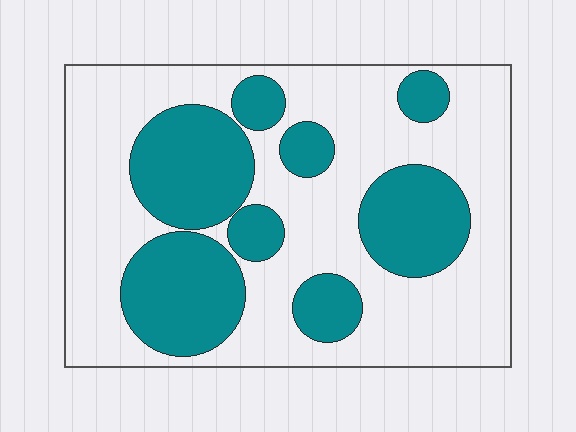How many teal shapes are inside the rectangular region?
8.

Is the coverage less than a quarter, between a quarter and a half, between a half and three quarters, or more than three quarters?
Between a quarter and a half.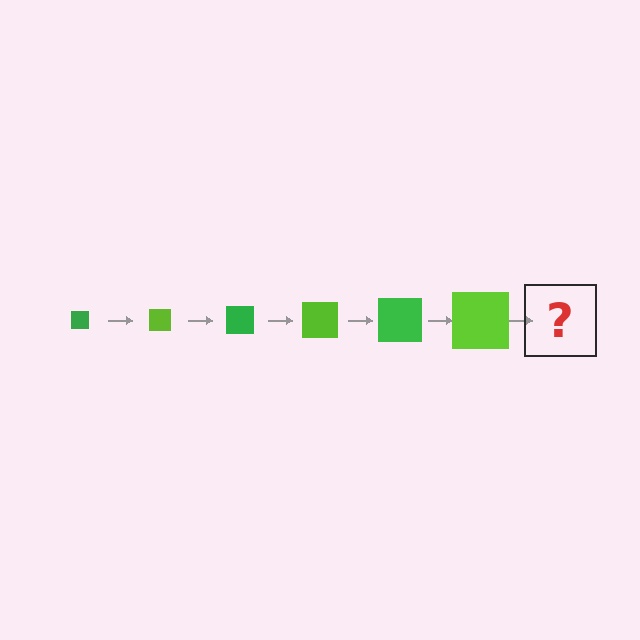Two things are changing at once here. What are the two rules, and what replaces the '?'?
The two rules are that the square grows larger each step and the color cycles through green and lime. The '?' should be a green square, larger than the previous one.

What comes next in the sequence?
The next element should be a green square, larger than the previous one.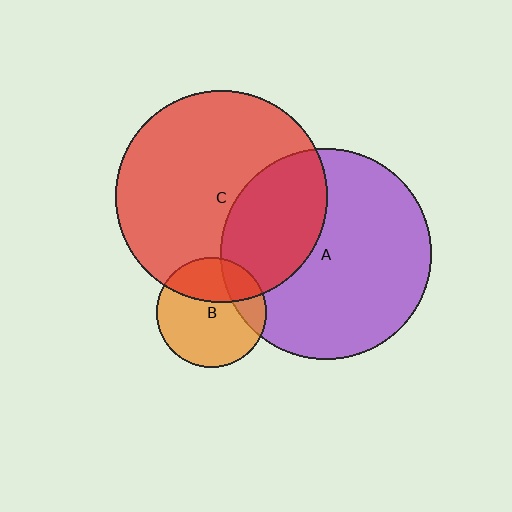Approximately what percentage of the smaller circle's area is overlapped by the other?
Approximately 35%.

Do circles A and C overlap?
Yes.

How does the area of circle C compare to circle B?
Approximately 3.7 times.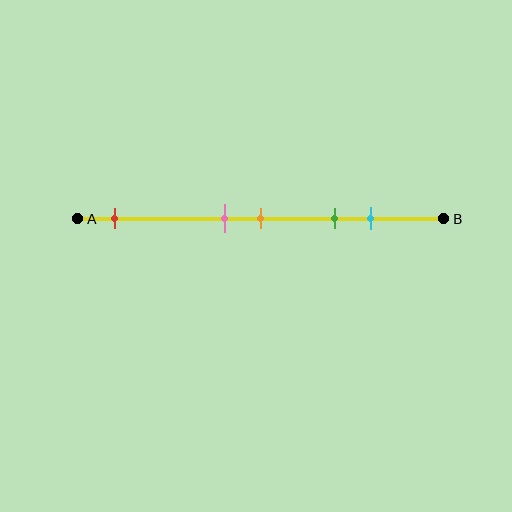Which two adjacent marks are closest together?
The pink and orange marks are the closest adjacent pair.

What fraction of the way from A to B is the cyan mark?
The cyan mark is approximately 80% (0.8) of the way from A to B.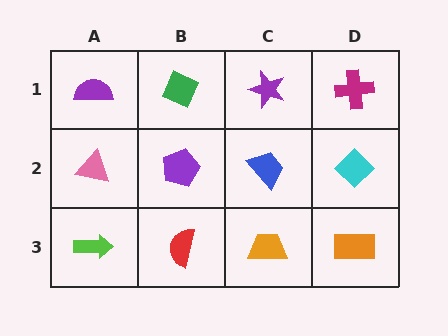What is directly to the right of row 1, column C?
A magenta cross.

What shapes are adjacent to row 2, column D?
A magenta cross (row 1, column D), an orange rectangle (row 3, column D), a blue trapezoid (row 2, column C).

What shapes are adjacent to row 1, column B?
A purple pentagon (row 2, column B), a purple semicircle (row 1, column A), a purple star (row 1, column C).